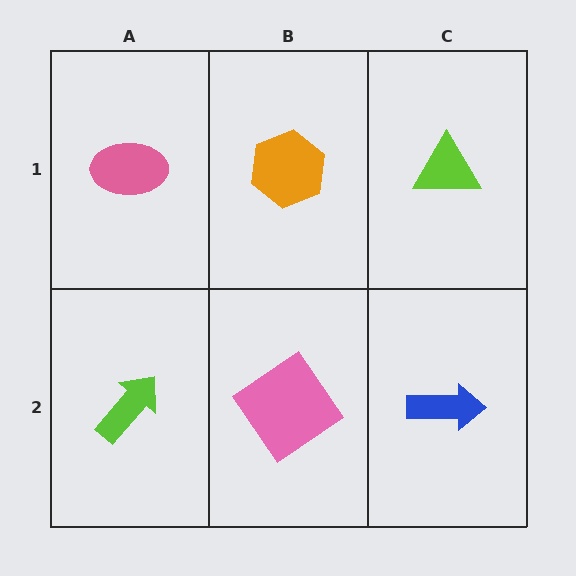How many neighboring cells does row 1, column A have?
2.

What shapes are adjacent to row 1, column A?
A lime arrow (row 2, column A), an orange hexagon (row 1, column B).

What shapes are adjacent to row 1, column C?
A blue arrow (row 2, column C), an orange hexagon (row 1, column B).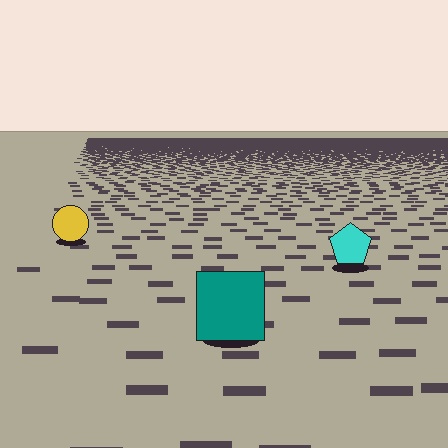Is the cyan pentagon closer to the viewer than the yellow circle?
Yes. The cyan pentagon is closer — you can tell from the texture gradient: the ground texture is coarser near it.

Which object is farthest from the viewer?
The yellow circle is farthest from the viewer. It appears smaller and the ground texture around it is denser.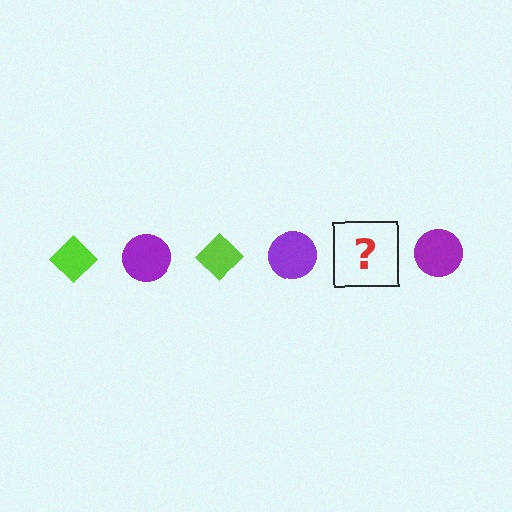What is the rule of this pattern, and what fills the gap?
The rule is that the pattern alternates between lime diamond and purple circle. The gap should be filled with a lime diamond.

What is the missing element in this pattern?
The missing element is a lime diamond.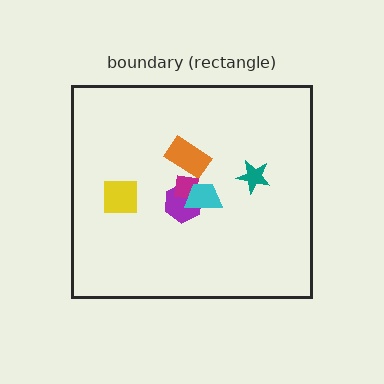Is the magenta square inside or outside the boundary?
Inside.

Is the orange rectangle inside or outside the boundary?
Inside.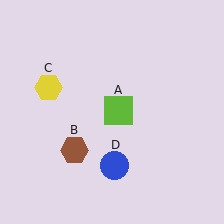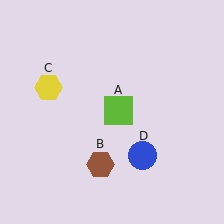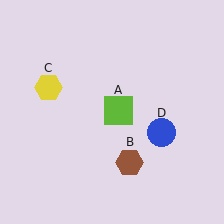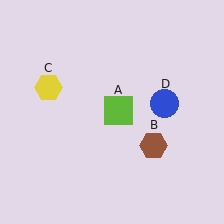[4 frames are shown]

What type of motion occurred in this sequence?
The brown hexagon (object B), blue circle (object D) rotated counterclockwise around the center of the scene.